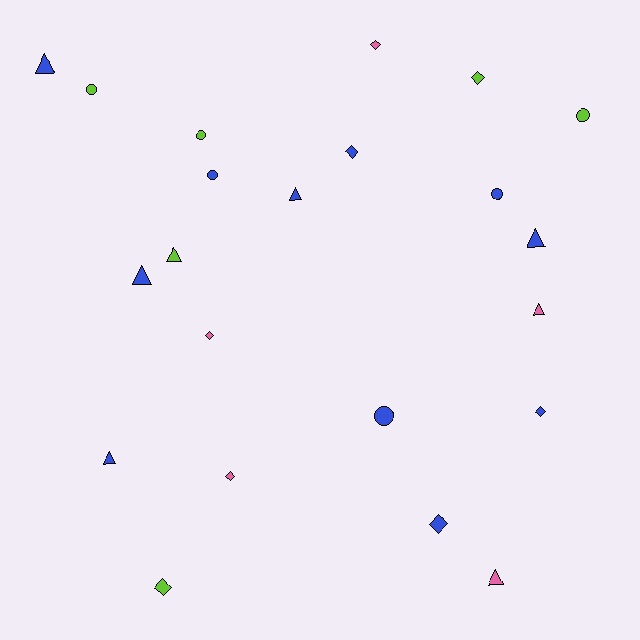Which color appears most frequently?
Blue, with 11 objects.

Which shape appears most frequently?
Triangle, with 8 objects.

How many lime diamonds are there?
There are 2 lime diamonds.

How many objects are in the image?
There are 22 objects.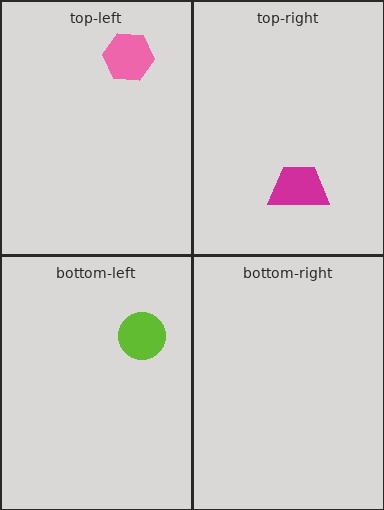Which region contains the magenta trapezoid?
The top-right region.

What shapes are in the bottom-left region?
The lime circle.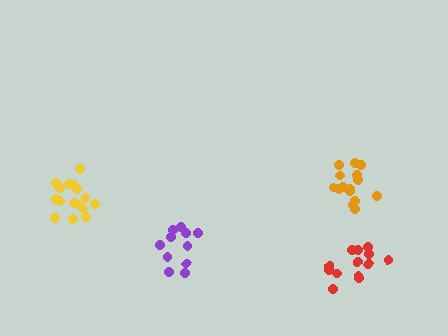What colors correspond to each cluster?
The clusters are colored: purple, yellow, red, orange.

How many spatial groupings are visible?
There are 4 spatial groupings.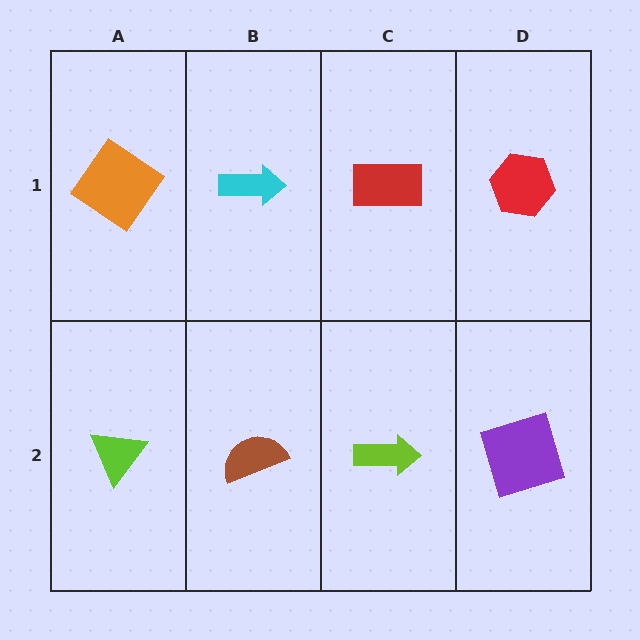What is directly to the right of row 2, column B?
A lime arrow.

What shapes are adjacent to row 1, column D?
A purple square (row 2, column D), a red rectangle (row 1, column C).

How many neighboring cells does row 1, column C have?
3.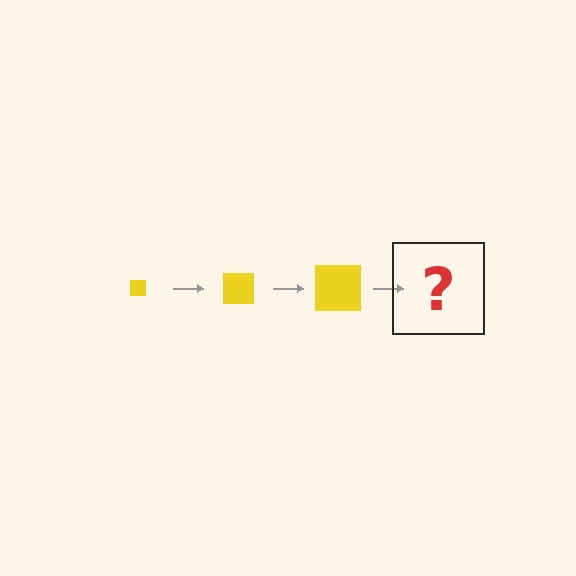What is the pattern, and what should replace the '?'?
The pattern is that the square gets progressively larger each step. The '?' should be a yellow square, larger than the previous one.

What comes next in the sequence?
The next element should be a yellow square, larger than the previous one.